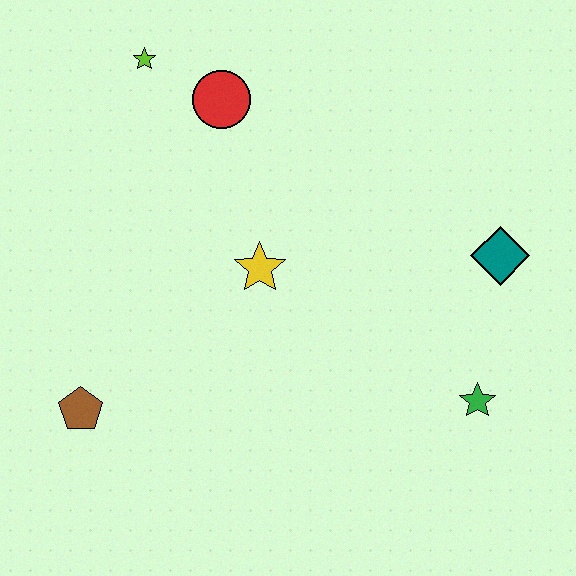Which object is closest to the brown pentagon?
The yellow star is closest to the brown pentagon.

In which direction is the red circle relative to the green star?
The red circle is above the green star.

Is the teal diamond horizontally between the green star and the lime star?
No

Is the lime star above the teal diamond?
Yes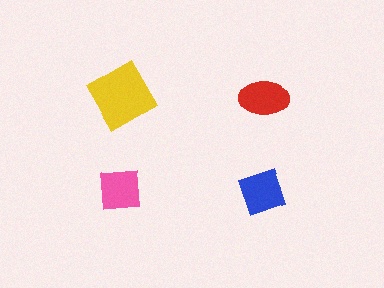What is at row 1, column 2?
A red ellipse.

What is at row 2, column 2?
A blue diamond.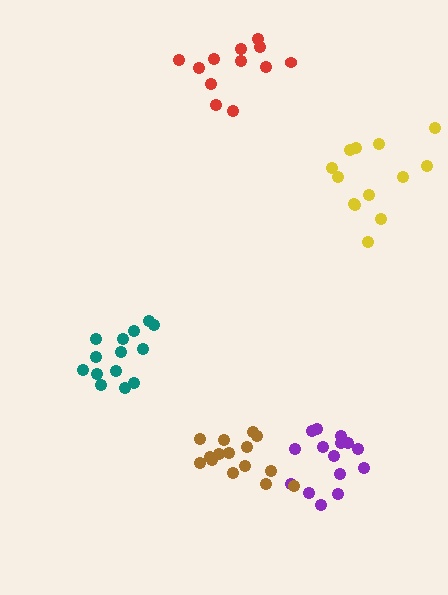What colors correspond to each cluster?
The clusters are colored: teal, yellow, purple, red, brown.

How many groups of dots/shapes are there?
There are 5 groups.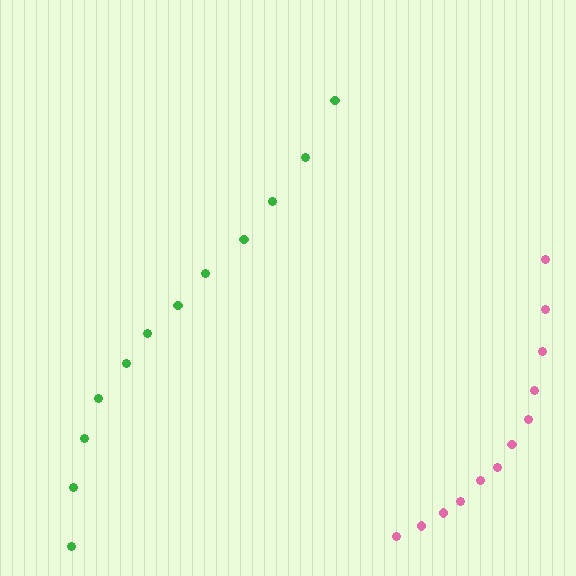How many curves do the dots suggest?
There are 2 distinct paths.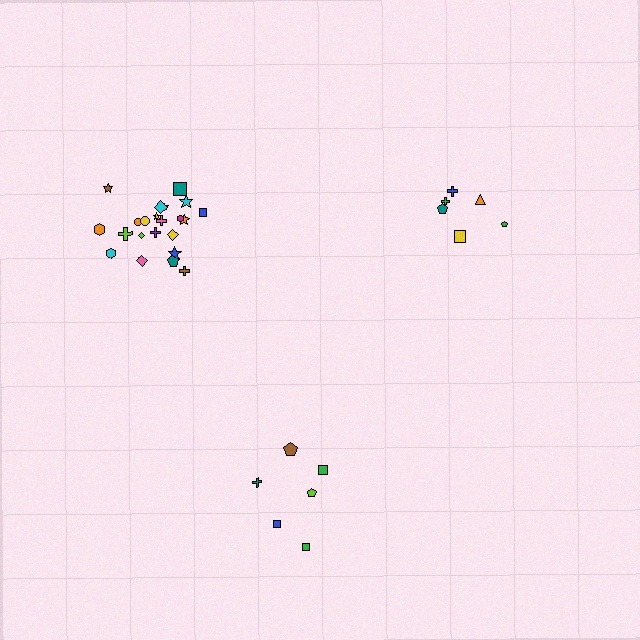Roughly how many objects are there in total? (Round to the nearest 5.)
Roughly 35 objects in total.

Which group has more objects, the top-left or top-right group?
The top-left group.